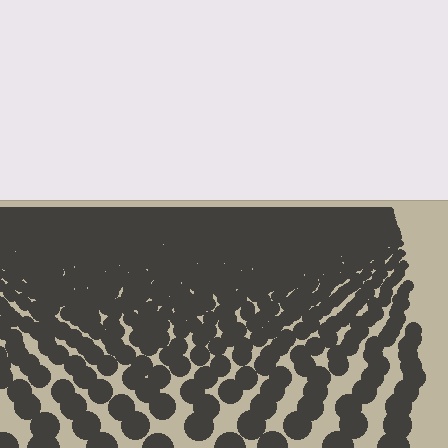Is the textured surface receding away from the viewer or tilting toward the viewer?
The surface is receding away from the viewer. Texture elements get smaller and denser toward the top.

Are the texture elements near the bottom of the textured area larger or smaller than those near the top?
Larger. Near the bottom, elements are closer to the viewer and appear at a bigger on-screen size.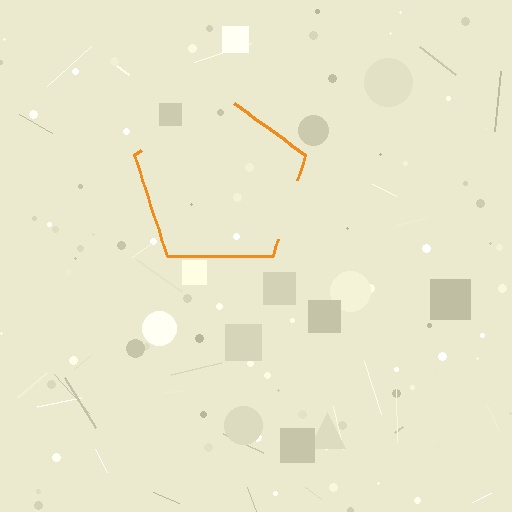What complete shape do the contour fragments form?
The contour fragments form a pentagon.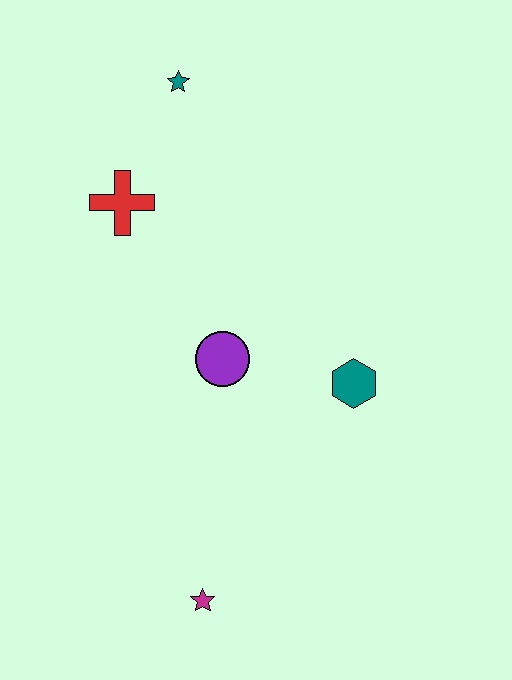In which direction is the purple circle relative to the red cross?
The purple circle is below the red cross.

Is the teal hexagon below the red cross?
Yes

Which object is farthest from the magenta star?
The teal star is farthest from the magenta star.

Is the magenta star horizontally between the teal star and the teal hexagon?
Yes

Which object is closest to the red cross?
The teal star is closest to the red cross.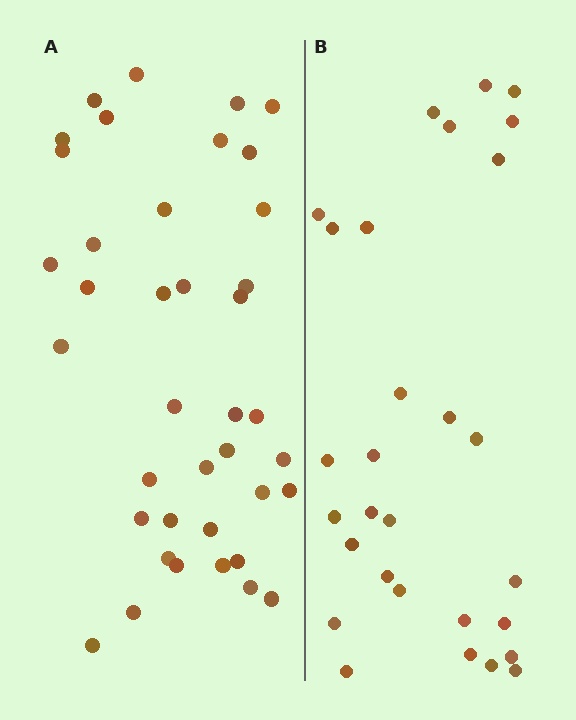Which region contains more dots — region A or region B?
Region A (the left region) has more dots.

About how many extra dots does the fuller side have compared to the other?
Region A has roughly 10 or so more dots than region B.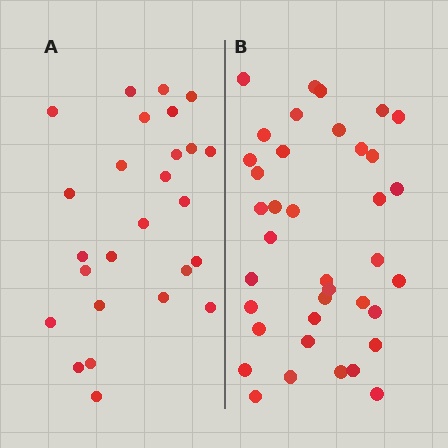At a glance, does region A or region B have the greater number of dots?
Region B (the right region) has more dots.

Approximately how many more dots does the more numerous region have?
Region B has roughly 12 or so more dots than region A.